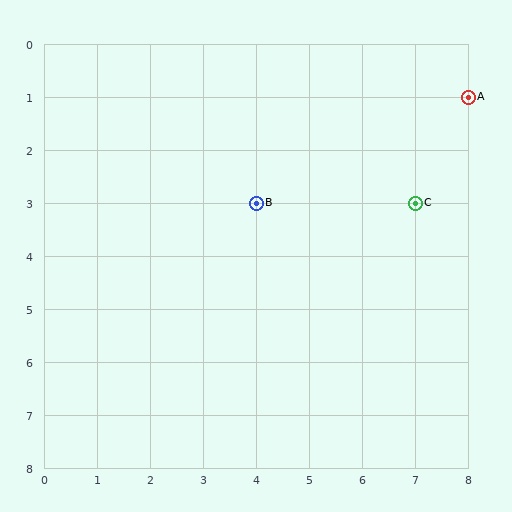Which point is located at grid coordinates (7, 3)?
Point C is at (7, 3).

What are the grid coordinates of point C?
Point C is at grid coordinates (7, 3).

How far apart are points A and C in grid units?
Points A and C are 1 column and 2 rows apart (about 2.2 grid units diagonally).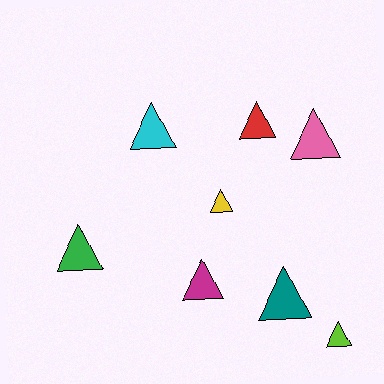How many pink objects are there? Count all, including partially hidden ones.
There is 1 pink object.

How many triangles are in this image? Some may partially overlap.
There are 8 triangles.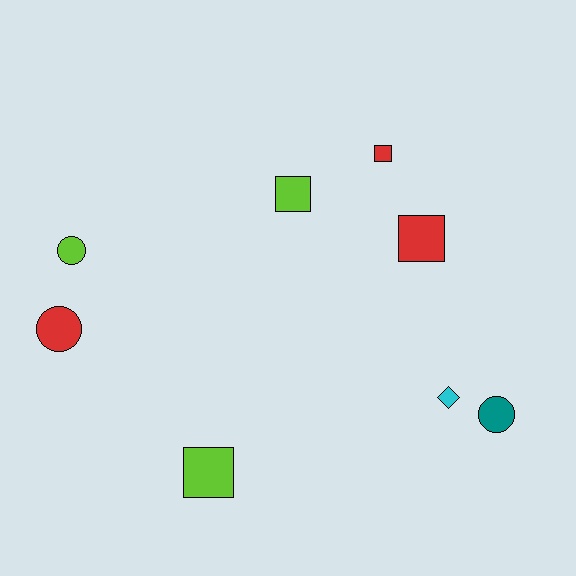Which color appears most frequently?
Lime, with 3 objects.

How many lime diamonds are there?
There are no lime diamonds.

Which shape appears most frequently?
Square, with 4 objects.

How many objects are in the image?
There are 8 objects.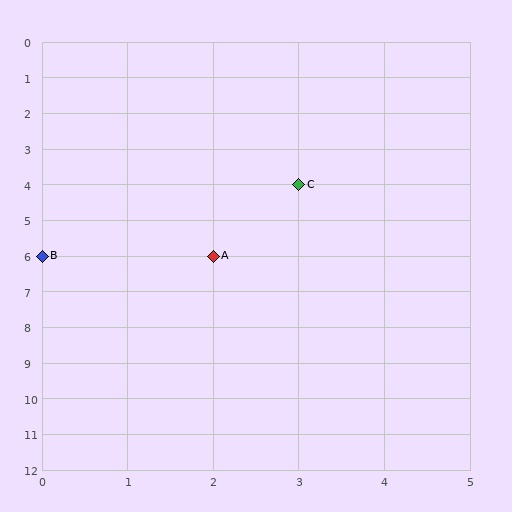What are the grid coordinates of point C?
Point C is at grid coordinates (3, 4).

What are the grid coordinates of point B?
Point B is at grid coordinates (0, 6).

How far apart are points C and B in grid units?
Points C and B are 3 columns and 2 rows apart (about 3.6 grid units diagonally).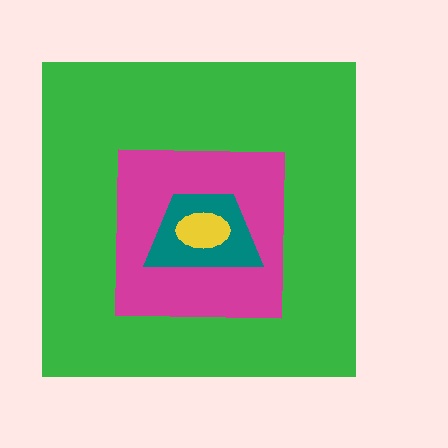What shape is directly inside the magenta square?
The teal trapezoid.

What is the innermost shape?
The yellow ellipse.